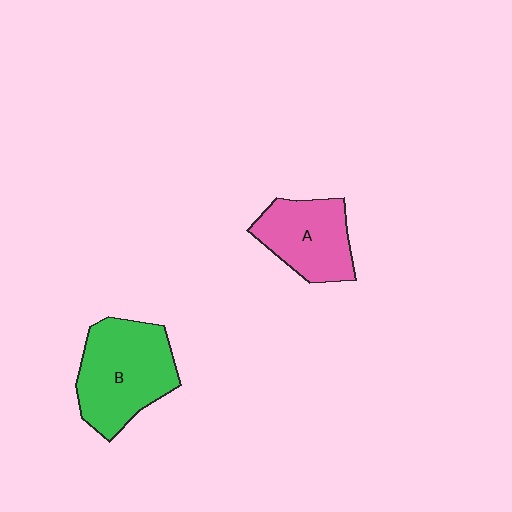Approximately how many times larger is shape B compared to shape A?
Approximately 1.4 times.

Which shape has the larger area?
Shape B (green).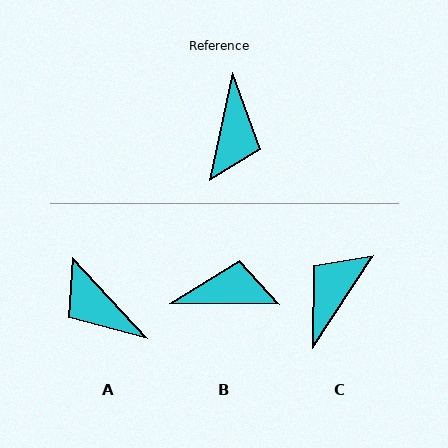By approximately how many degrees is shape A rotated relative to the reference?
Approximately 126 degrees clockwise.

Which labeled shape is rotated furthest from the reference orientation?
C, about 158 degrees away.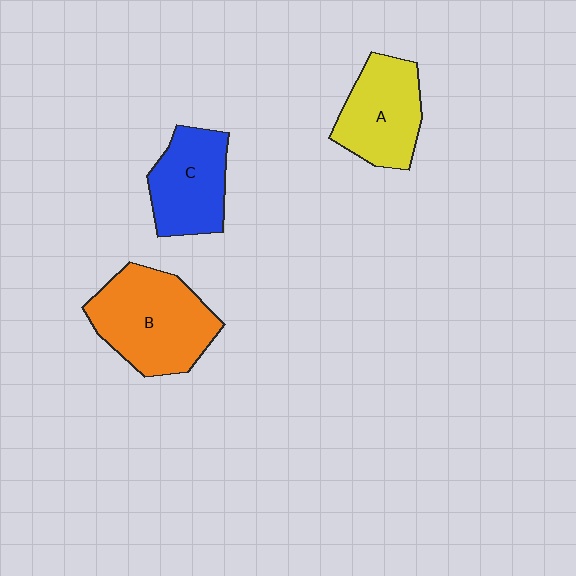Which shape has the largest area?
Shape B (orange).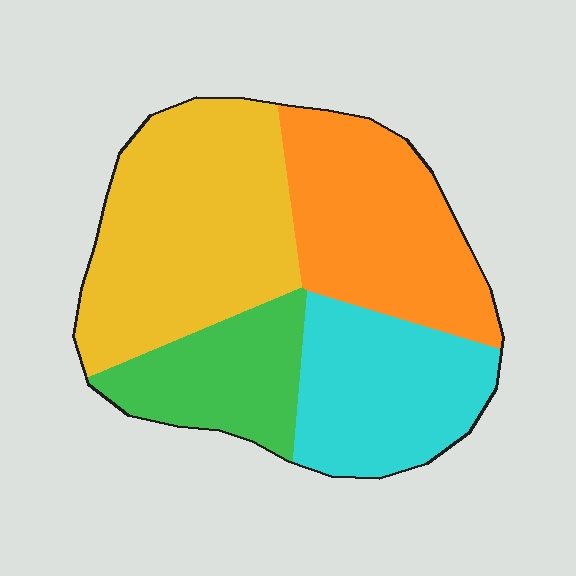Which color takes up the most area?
Yellow, at roughly 35%.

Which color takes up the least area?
Green, at roughly 15%.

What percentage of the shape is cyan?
Cyan covers about 20% of the shape.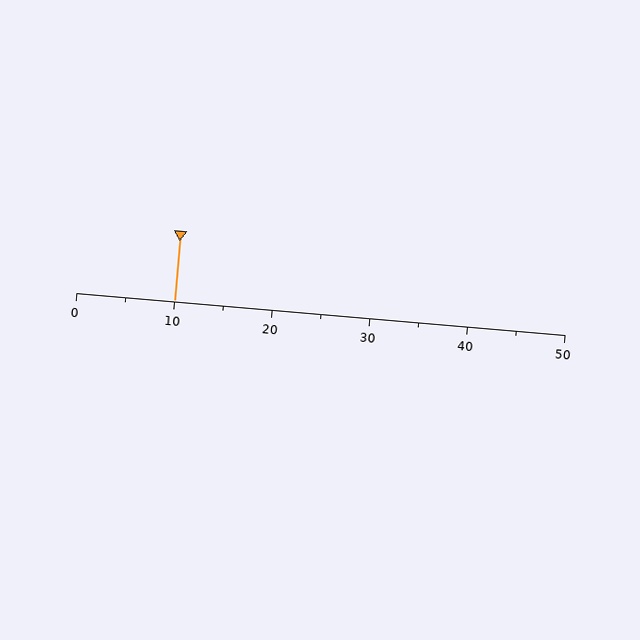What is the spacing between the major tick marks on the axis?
The major ticks are spaced 10 apart.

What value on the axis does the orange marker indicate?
The marker indicates approximately 10.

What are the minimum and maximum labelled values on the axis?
The axis runs from 0 to 50.